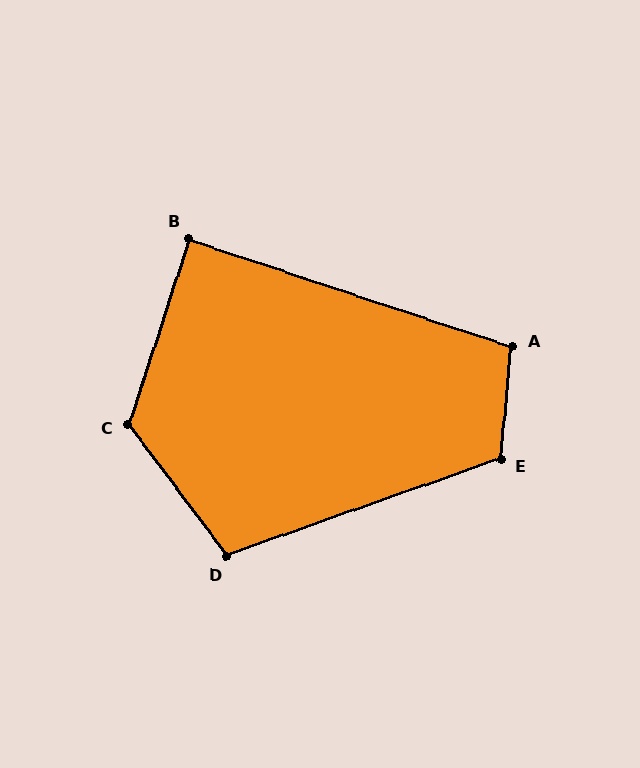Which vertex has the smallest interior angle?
B, at approximately 90 degrees.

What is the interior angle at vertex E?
Approximately 115 degrees (obtuse).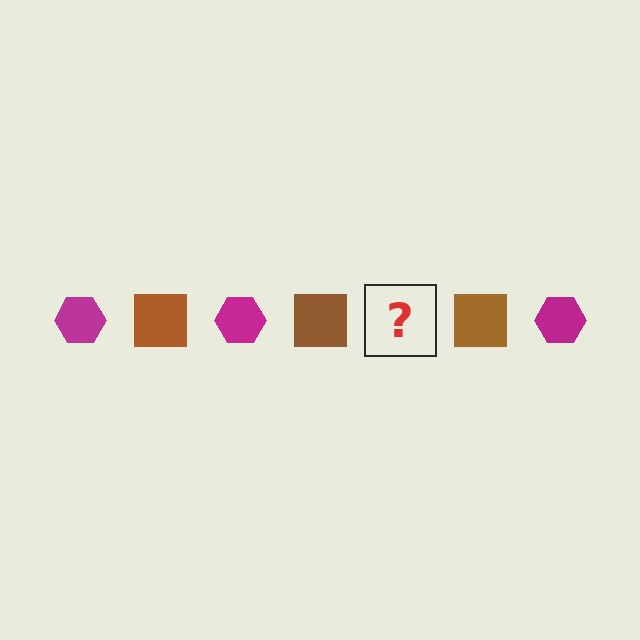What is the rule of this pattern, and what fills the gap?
The rule is that the pattern alternates between magenta hexagon and brown square. The gap should be filled with a magenta hexagon.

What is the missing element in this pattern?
The missing element is a magenta hexagon.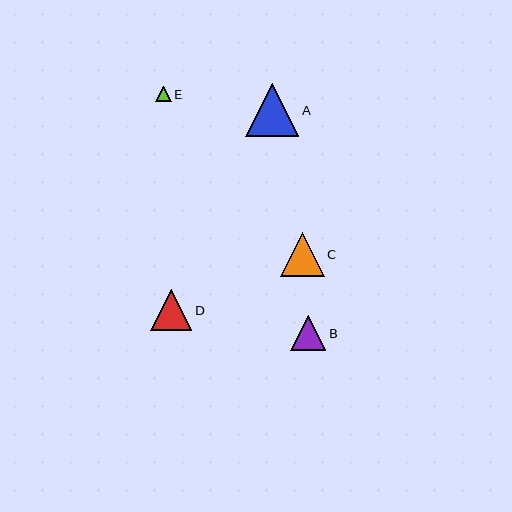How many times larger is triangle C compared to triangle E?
Triangle C is approximately 2.8 times the size of triangle E.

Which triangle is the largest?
Triangle A is the largest with a size of approximately 53 pixels.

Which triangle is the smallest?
Triangle E is the smallest with a size of approximately 16 pixels.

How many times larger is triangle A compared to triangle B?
Triangle A is approximately 1.5 times the size of triangle B.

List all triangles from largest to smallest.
From largest to smallest: A, C, D, B, E.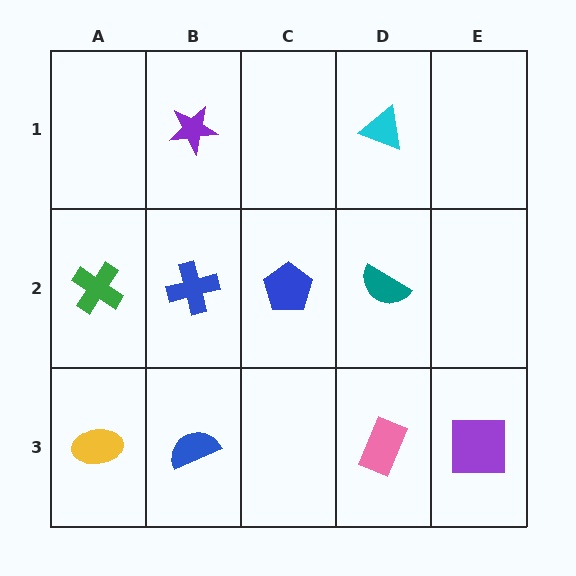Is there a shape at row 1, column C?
No, that cell is empty.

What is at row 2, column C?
A blue pentagon.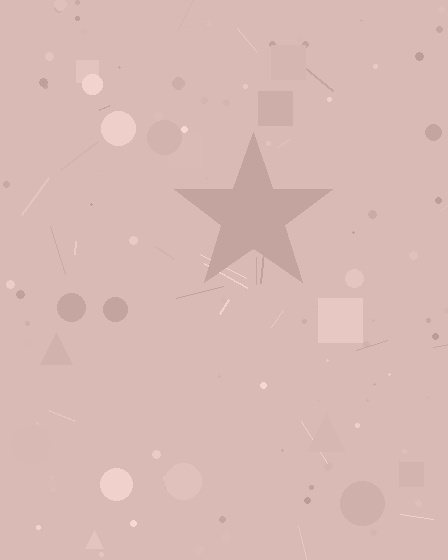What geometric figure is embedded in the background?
A star is embedded in the background.